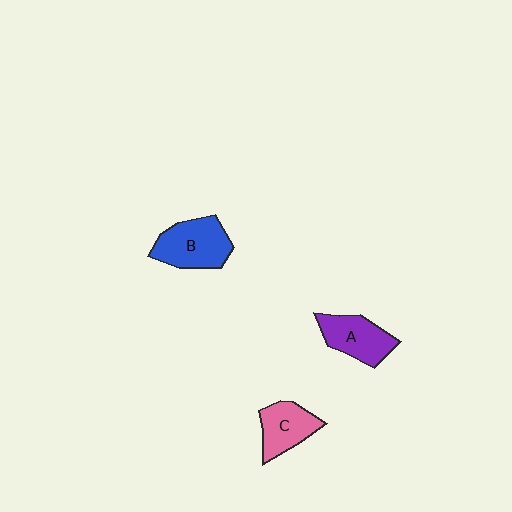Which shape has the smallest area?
Shape C (pink).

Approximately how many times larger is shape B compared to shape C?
Approximately 1.3 times.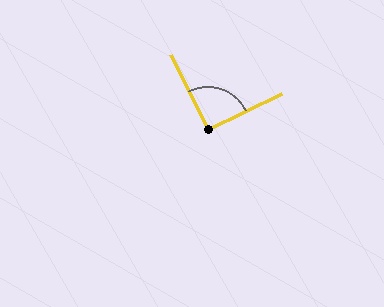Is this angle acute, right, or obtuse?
It is approximately a right angle.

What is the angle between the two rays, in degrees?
Approximately 91 degrees.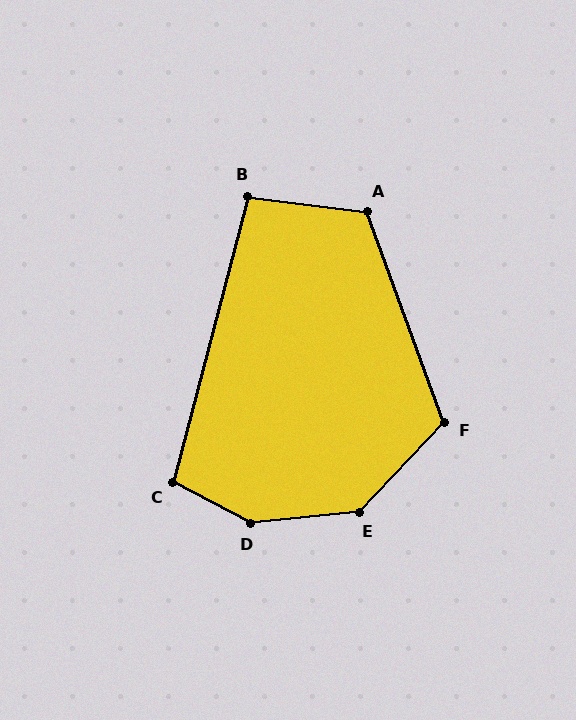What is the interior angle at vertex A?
Approximately 117 degrees (obtuse).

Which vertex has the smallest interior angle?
B, at approximately 98 degrees.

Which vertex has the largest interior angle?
D, at approximately 146 degrees.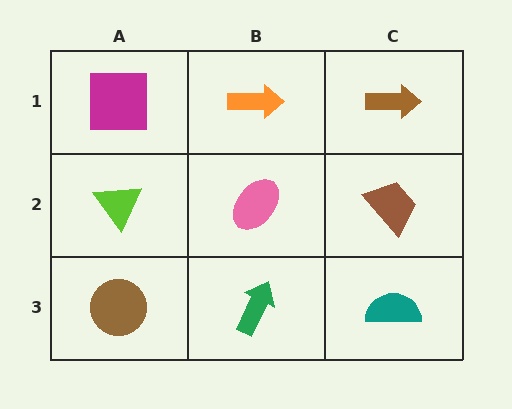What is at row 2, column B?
A pink ellipse.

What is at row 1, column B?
An orange arrow.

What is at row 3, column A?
A brown circle.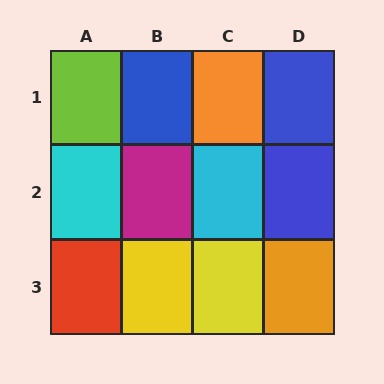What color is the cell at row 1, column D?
Blue.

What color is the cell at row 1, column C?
Orange.